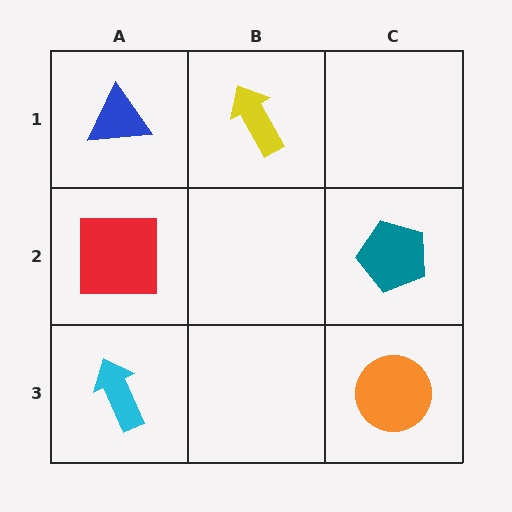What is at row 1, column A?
A blue triangle.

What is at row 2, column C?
A teal pentagon.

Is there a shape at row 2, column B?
No, that cell is empty.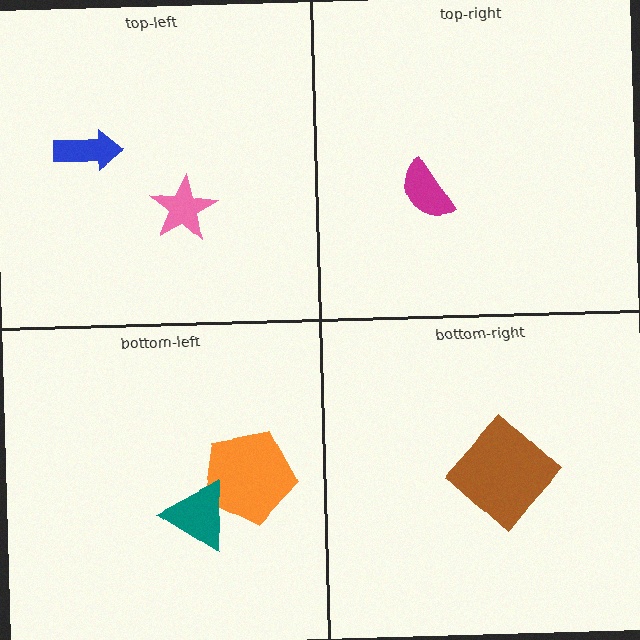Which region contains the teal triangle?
The bottom-left region.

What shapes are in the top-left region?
The blue arrow, the pink star.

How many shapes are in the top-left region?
2.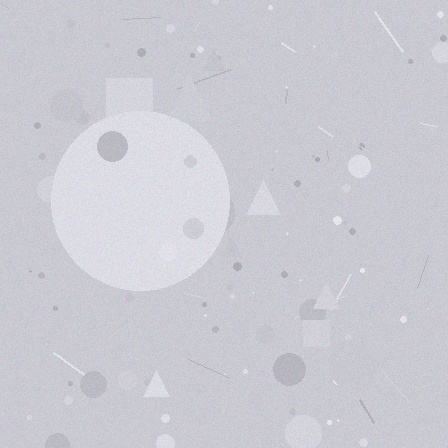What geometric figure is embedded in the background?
A circle is embedded in the background.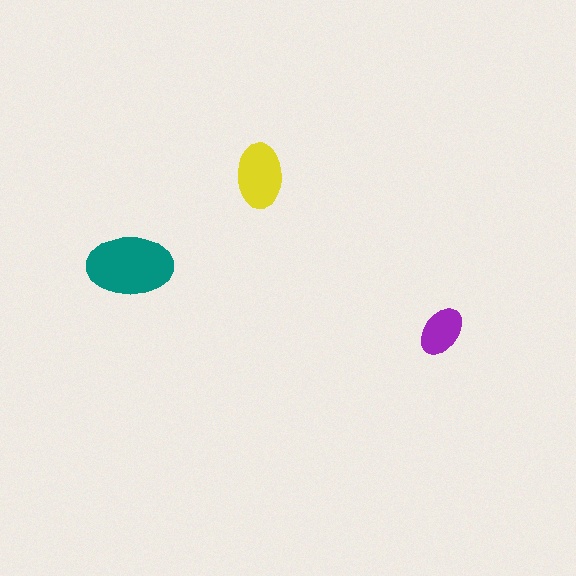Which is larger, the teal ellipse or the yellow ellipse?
The teal one.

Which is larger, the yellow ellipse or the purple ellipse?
The yellow one.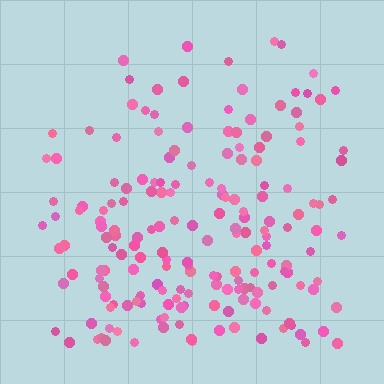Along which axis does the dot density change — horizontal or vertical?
Vertical.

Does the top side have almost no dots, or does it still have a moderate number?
Still a moderate number, just noticeably fewer than the bottom.